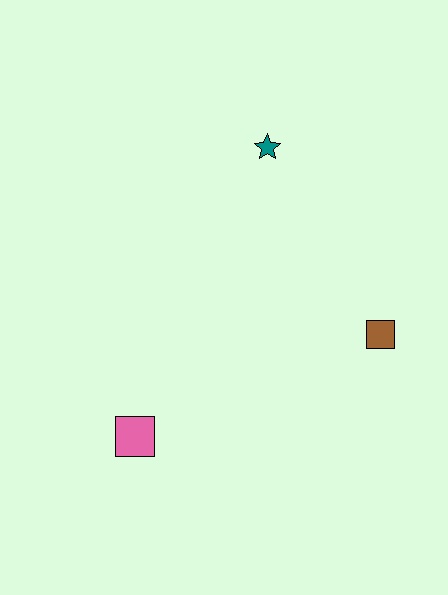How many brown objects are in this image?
There is 1 brown object.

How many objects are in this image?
There are 3 objects.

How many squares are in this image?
There are 2 squares.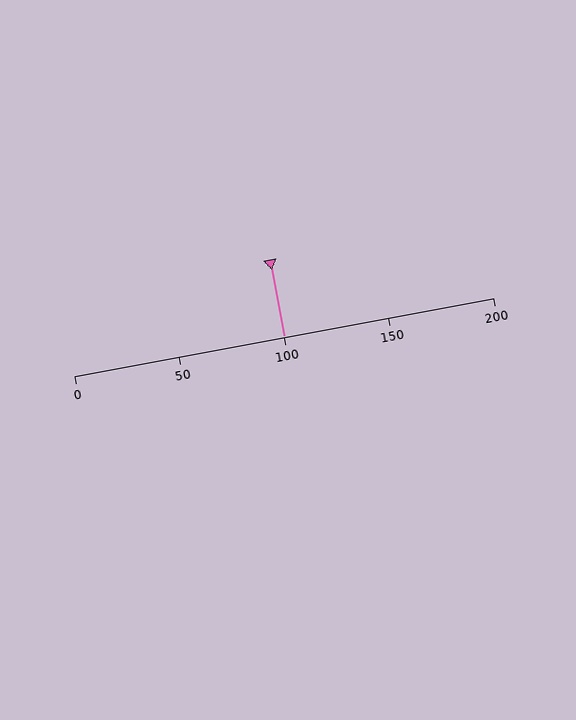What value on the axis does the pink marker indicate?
The marker indicates approximately 100.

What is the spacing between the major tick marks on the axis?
The major ticks are spaced 50 apart.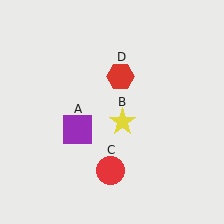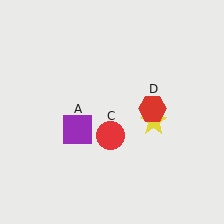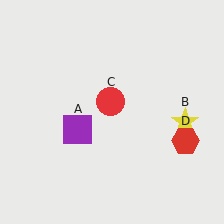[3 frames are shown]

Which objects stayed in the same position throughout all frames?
Purple square (object A) remained stationary.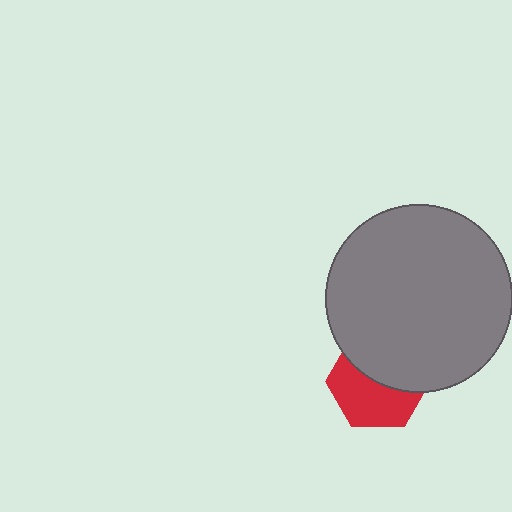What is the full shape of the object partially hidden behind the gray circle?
The partially hidden object is a red hexagon.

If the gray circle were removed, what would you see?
You would see the complete red hexagon.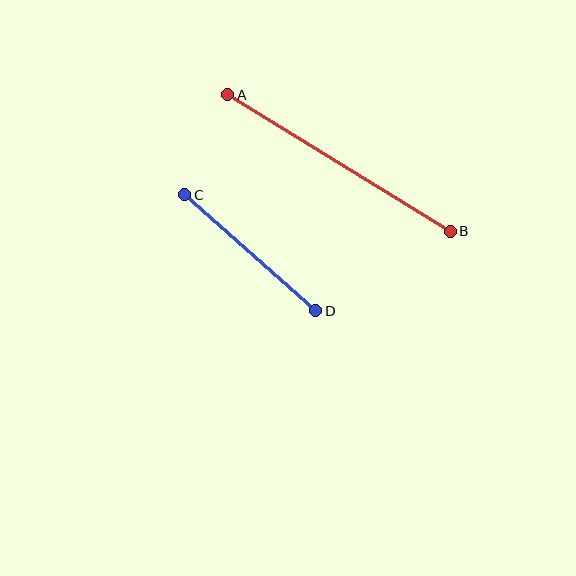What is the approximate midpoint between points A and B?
The midpoint is at approximately (339, 163) pixels.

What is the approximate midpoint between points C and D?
The midpoint is at approximately (250, 253) pixels.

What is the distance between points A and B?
The distance is approximately 261 pixels.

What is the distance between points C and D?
The distance is approximately 175 pixels.